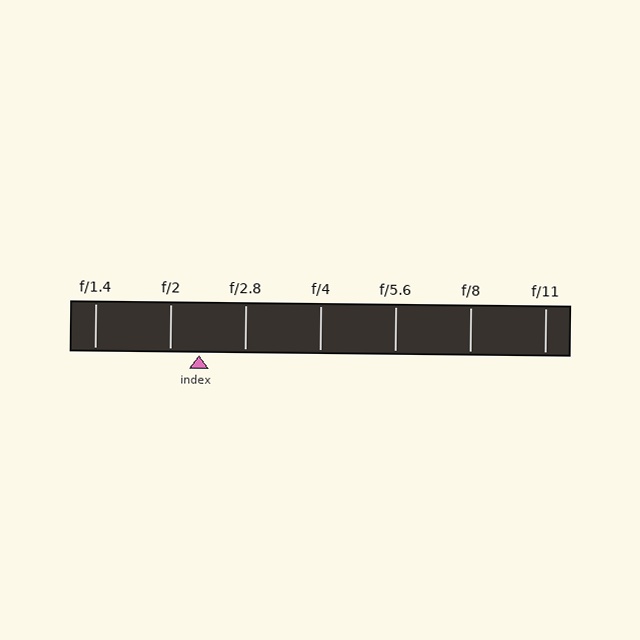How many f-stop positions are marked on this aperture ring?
There are 7 f-stop positions marked.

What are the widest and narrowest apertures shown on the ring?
The widest aperture shown is f/1.4 and the narrowest is f/11.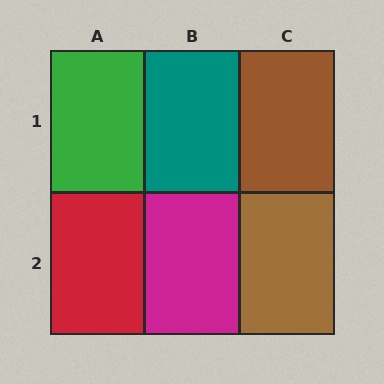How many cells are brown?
2 cells are brown.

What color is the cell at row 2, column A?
Red.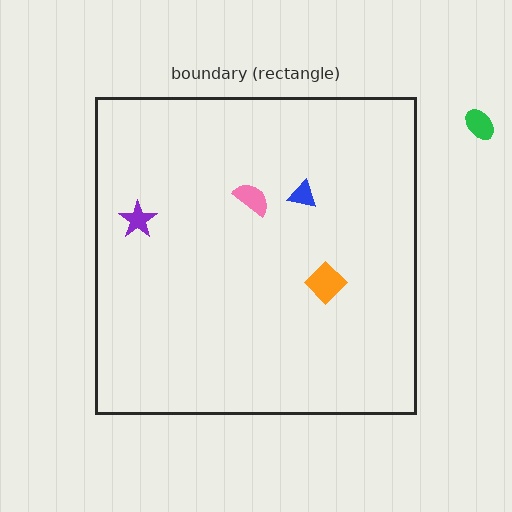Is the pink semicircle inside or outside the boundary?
Inside.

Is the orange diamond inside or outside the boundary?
Inside.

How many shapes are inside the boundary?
4 inside, 1 outside.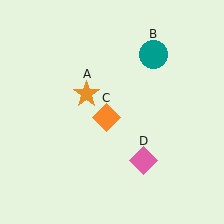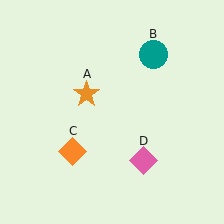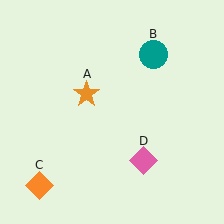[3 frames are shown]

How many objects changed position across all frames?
1 object changed position: orange diamond (object C).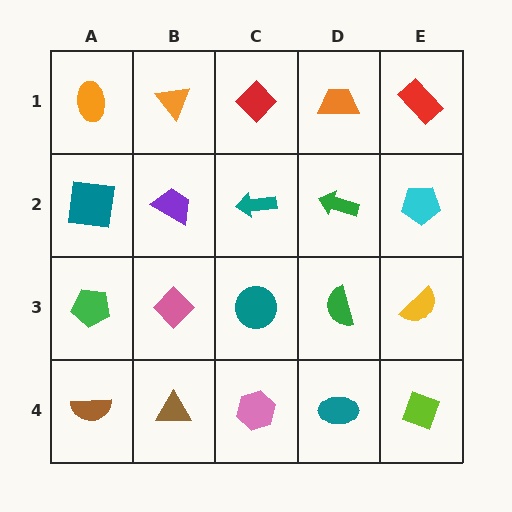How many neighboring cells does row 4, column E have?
2.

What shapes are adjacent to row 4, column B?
A pink diamond (row 3, column B), a brown semicircle (row 4, column A), a pink hexagon (row 4, column C).